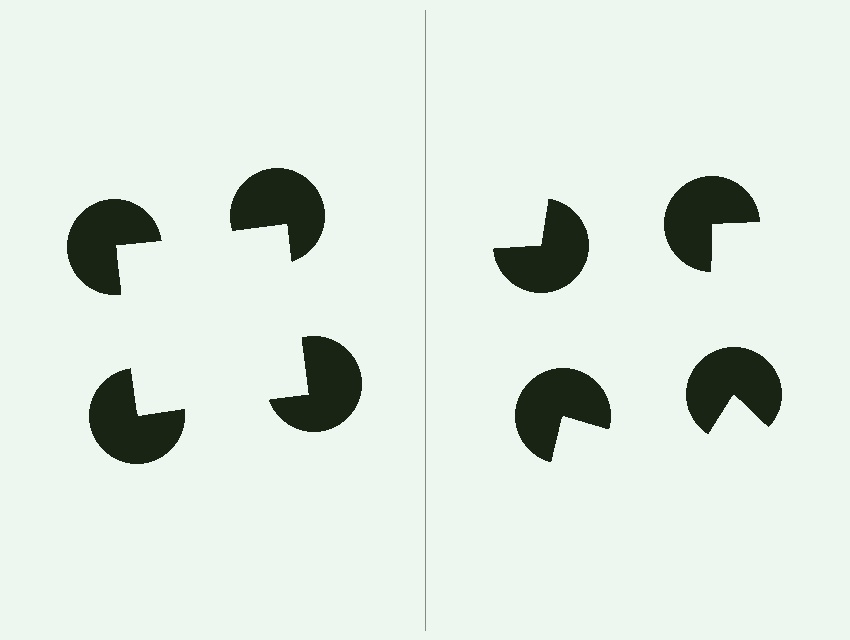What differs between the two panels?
The pac-man discs are positioned identically on both sides; only the wedge orientations differ. On the left they align to a square; on the right they are misaligned.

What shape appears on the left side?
An illusory square.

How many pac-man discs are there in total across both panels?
8 — 4 on each side.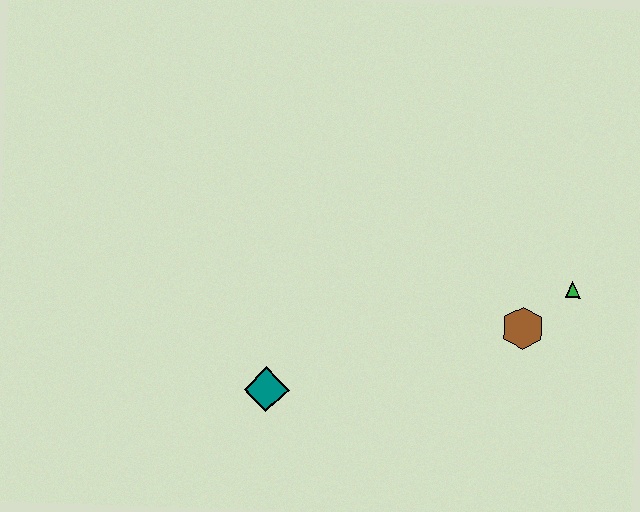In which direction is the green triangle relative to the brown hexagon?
The green triangle is to the right of the brown hexagon.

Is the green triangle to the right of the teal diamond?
Yes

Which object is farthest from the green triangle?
The teal diamond is farthest from the green triangle.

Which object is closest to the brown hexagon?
The green triangle is closest to the brown hexagon.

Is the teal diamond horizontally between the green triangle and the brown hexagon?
No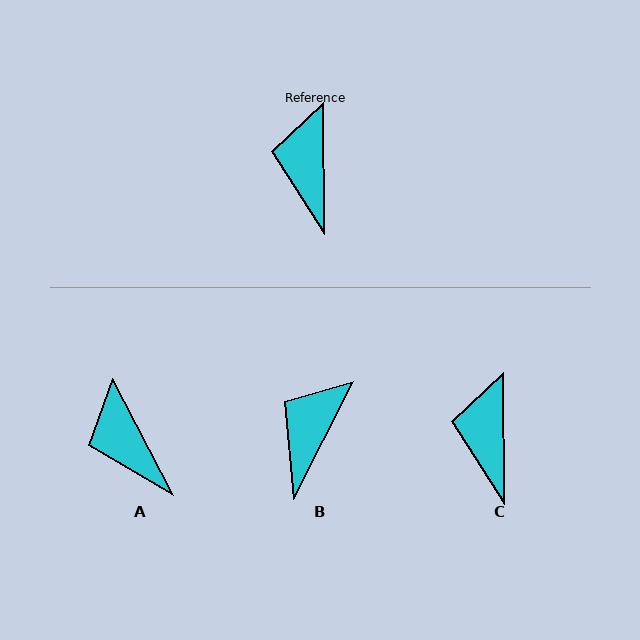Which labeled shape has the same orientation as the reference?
C.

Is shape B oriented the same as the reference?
No, it is off by about 27 degrees.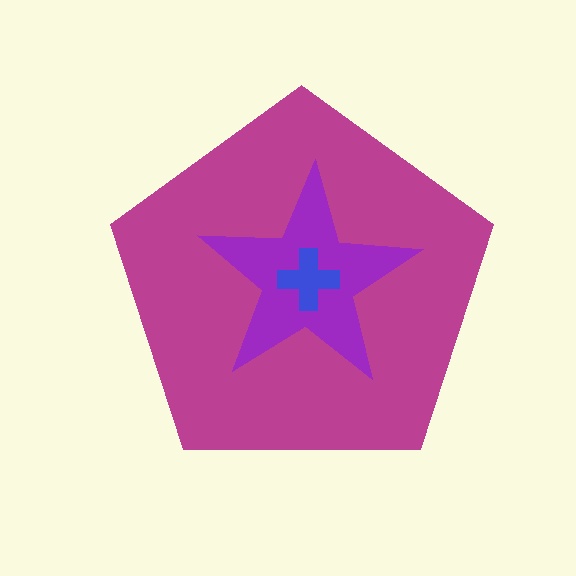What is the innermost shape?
The blue cross.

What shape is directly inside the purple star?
The blue cross.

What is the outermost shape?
The magenta pentagon.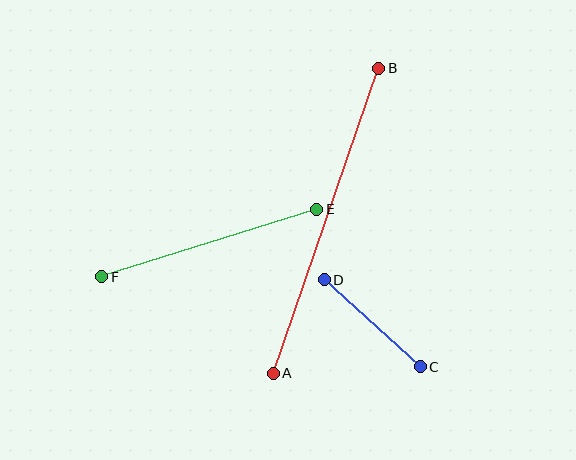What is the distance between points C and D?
The distance is approximately 129 pixels.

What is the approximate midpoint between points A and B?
The midpoint is at approximately (326, 221) pixels.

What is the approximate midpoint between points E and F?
The midpoint is at approximately (209, 243) pixels.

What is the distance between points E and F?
The distance is approximately 225 pixels.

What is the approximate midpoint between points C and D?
The midpoint is at approximately (372, 323) pixels.